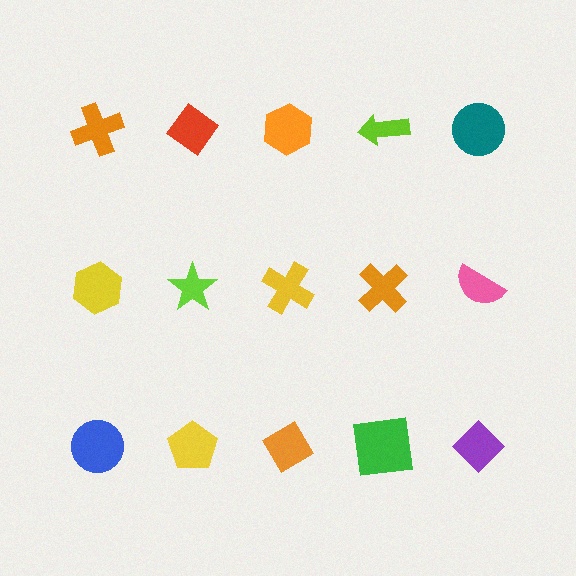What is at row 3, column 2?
A yellow pentagon.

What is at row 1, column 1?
An orange cross.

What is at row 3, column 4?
A green square.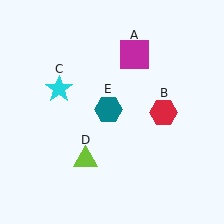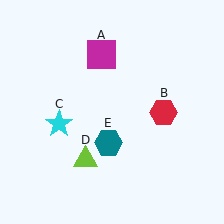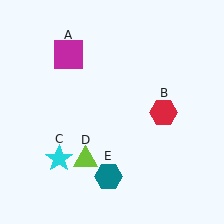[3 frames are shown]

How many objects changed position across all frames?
3 objects changed position: magenta square (object A), cyan star (object C), teal hexagon (object E).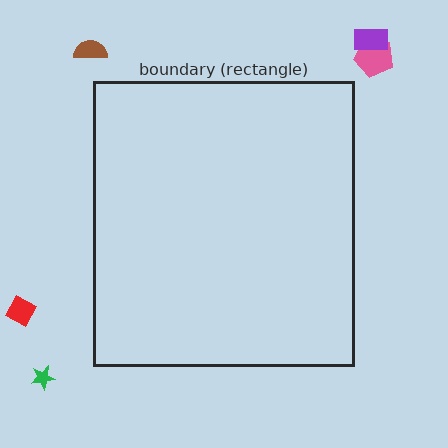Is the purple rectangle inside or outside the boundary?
Outside.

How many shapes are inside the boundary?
0 inside, 5 outside.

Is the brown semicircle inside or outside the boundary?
Outside.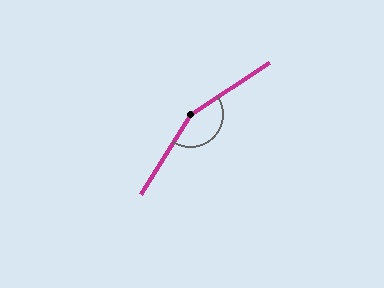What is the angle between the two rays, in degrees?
Approximately 155 degrees.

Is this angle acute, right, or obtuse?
It is obtuse.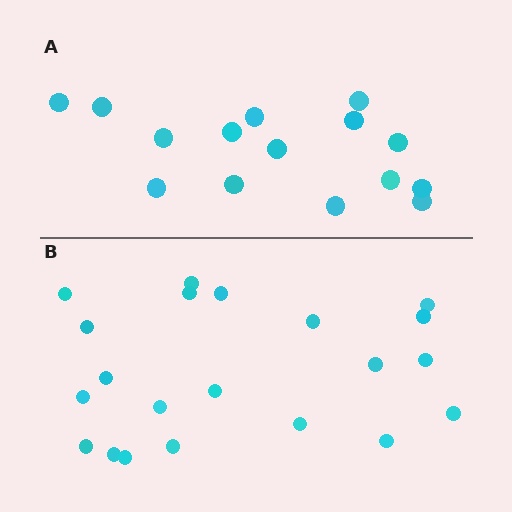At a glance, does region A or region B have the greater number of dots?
Region B (the bottom region) has more dots.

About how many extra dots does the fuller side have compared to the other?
Region B has about 6 more dots than region A.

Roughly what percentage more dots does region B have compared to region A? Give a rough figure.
About 40% more.